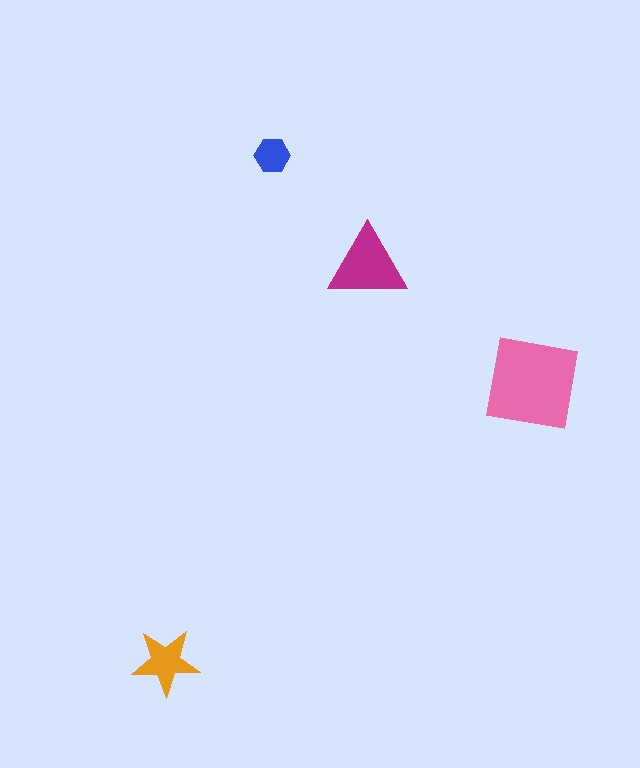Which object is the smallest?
The blue hexagon.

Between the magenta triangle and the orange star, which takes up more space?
The magenta triangle.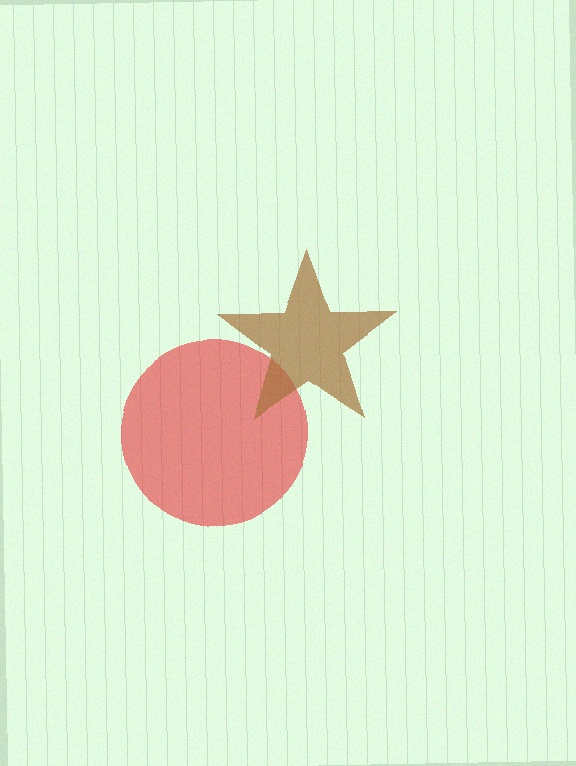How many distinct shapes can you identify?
There are 2 distinct shapes: a red circle, a brown star.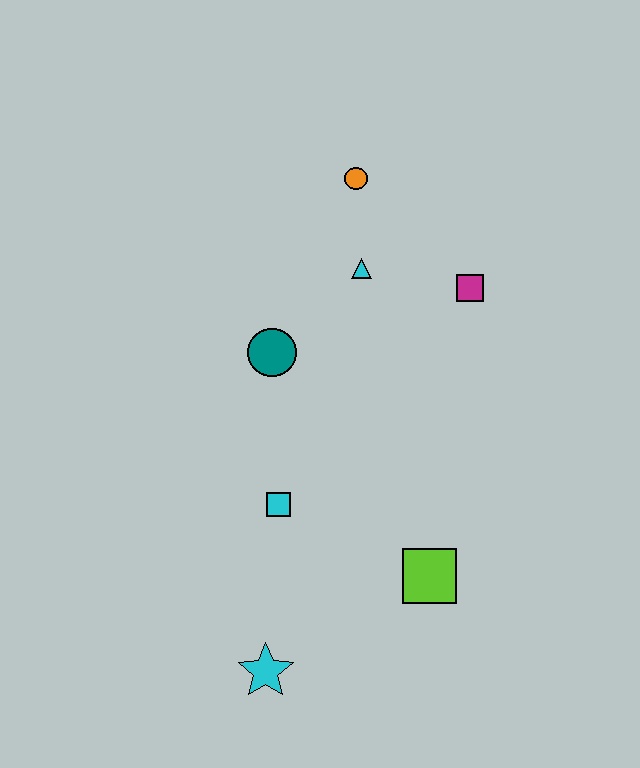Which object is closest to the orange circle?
The cyan triangle is closest to the orange circle.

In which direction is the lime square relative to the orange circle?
The lime square is below the orange circle.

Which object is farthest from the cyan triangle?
The cyan star is farthest from the cyan triangle.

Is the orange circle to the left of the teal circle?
No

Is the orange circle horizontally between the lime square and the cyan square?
Yes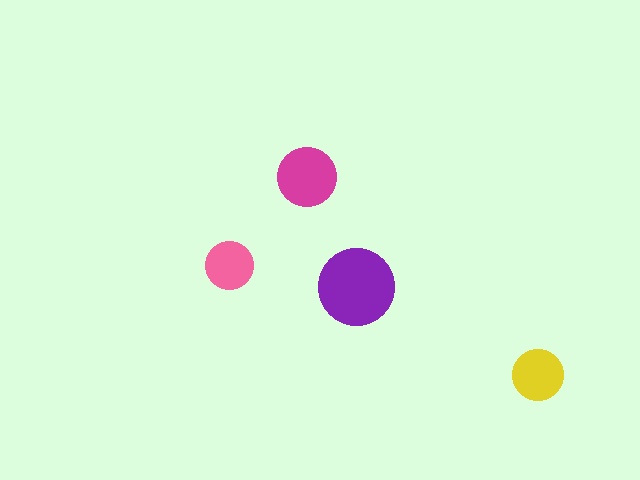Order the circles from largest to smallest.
the purple one, the magenta one, the yellow one, the pink one.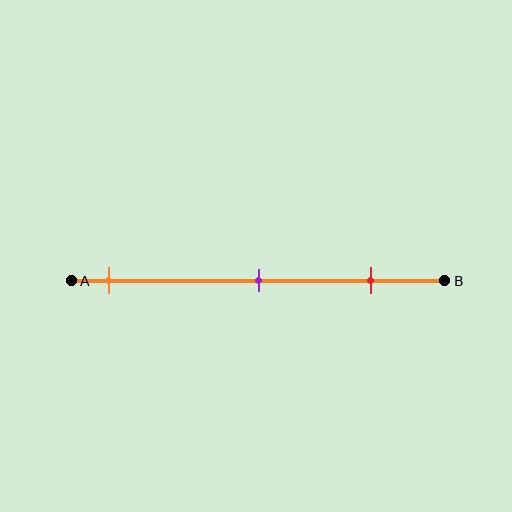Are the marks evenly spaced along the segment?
Yes, the marks are approximately evenly spaced.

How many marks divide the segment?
There are 3 marks dividing the segment.